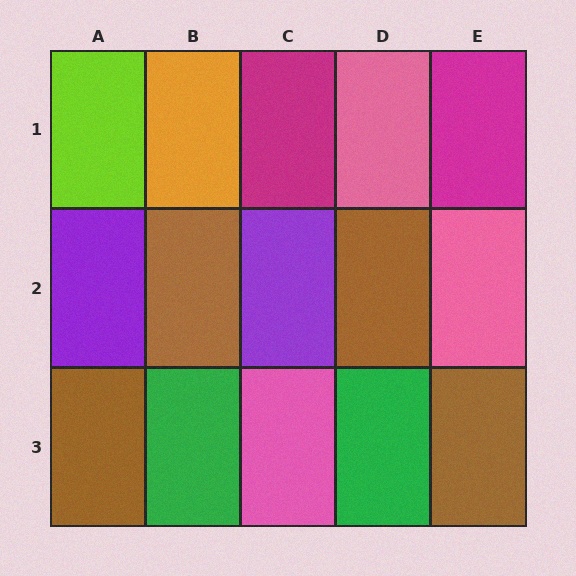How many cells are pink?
3 cells are pink.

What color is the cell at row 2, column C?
Purple.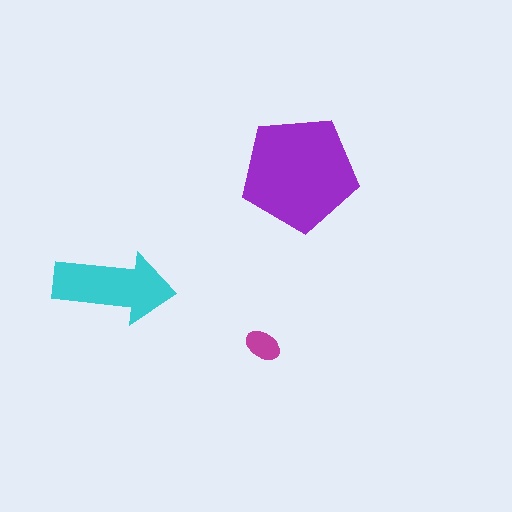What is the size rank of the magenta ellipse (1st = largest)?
3rd.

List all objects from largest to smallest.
The purple pentagon, the cyan arrow, the magenta ellipse.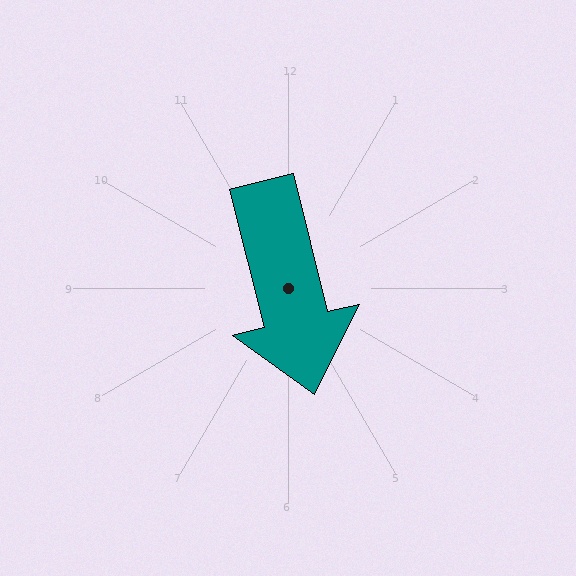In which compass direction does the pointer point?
South.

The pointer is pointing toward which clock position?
Roughly 6 o'clock.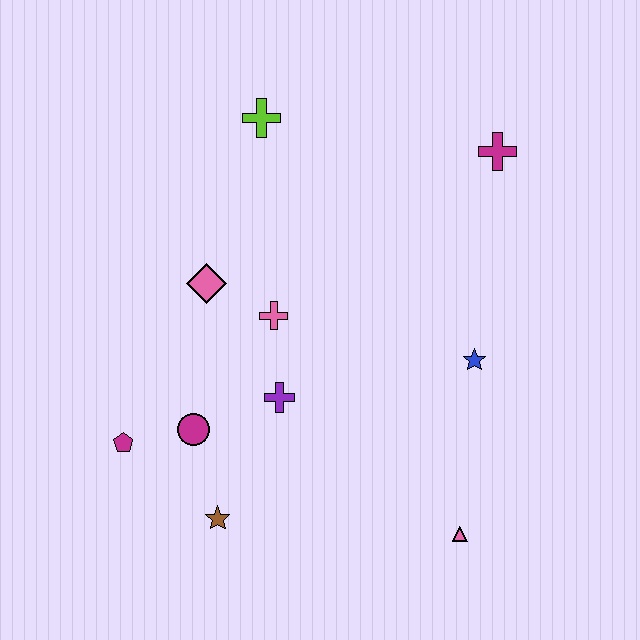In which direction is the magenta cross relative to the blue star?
The magenta cross is above the blue star.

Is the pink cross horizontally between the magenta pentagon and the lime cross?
No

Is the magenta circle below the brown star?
No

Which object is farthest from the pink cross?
The pink triangle is farthest from the pink cross.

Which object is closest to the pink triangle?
The blue star is closest to the pink triangle.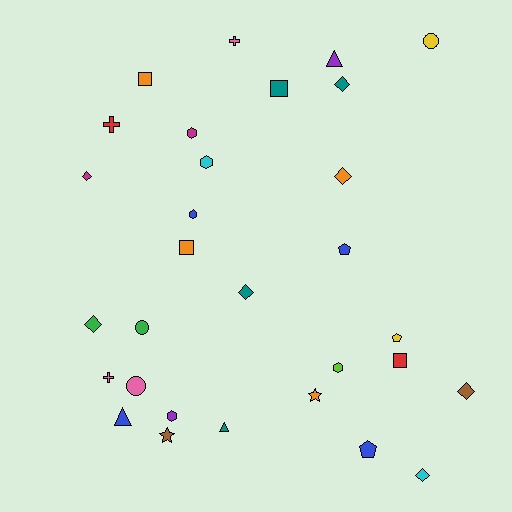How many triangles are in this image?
There are 3 triangles.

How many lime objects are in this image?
There is 1 lime object.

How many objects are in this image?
There are 30 objects.